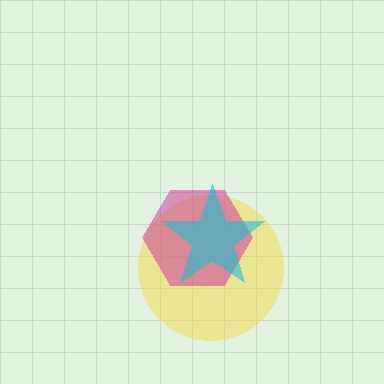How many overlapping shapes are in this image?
There are 3 overlapping shapes in the image.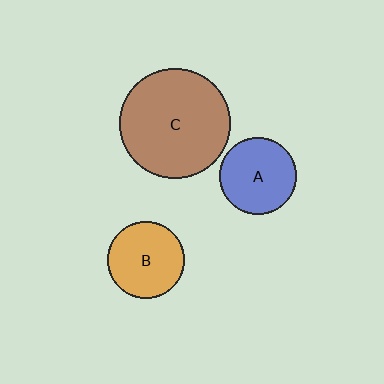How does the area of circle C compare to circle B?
Approximately 2.0 times.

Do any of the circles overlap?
No, none of the circles overlap.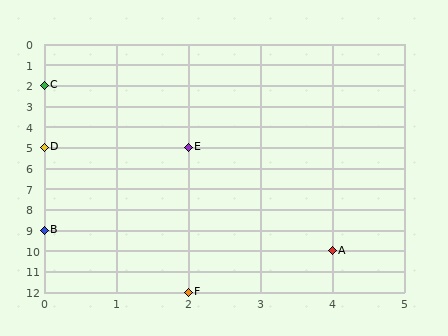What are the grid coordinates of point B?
Point B is at grid coordinates (0, 9).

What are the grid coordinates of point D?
Point D is at grid coordinates (0, 5).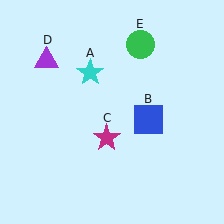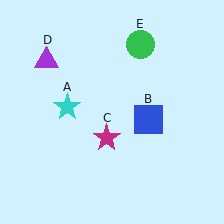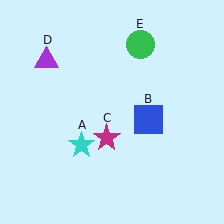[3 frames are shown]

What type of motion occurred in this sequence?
The cyan star (object A) rotated counterclockwise around the center of the scene.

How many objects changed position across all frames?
1 object changed position: cyan star (object A).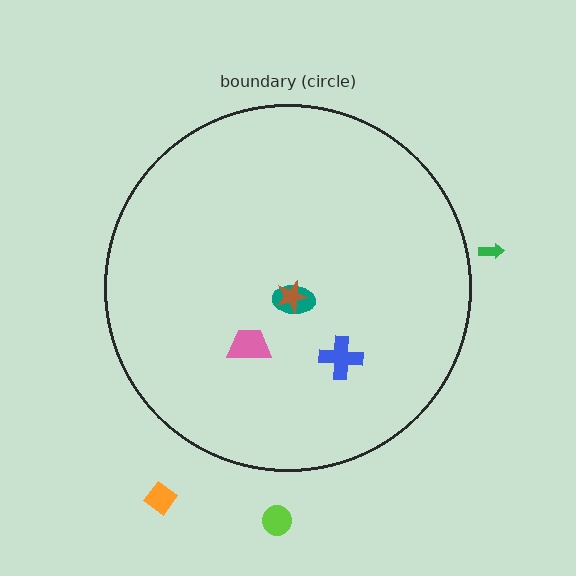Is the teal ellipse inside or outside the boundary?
Inside.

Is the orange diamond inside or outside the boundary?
Outside.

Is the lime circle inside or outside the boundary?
Outside.